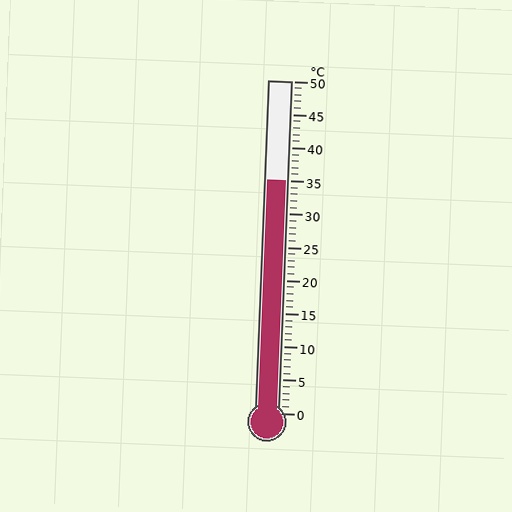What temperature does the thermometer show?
The thermometer shows approximately 35°C.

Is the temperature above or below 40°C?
The temperature is below 40°C.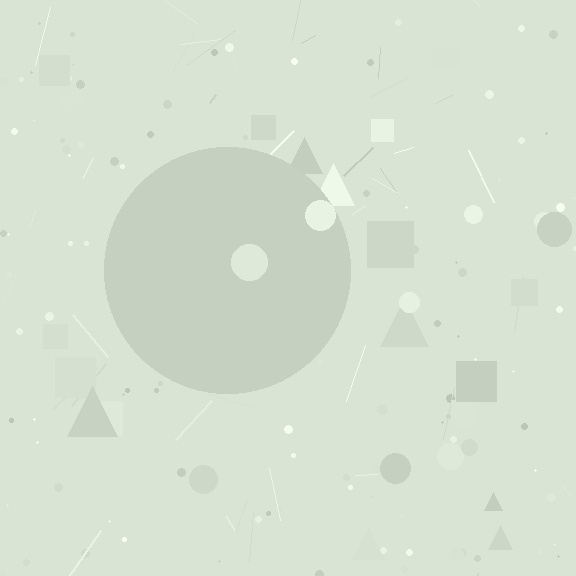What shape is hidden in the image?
A circle is hidden in the image.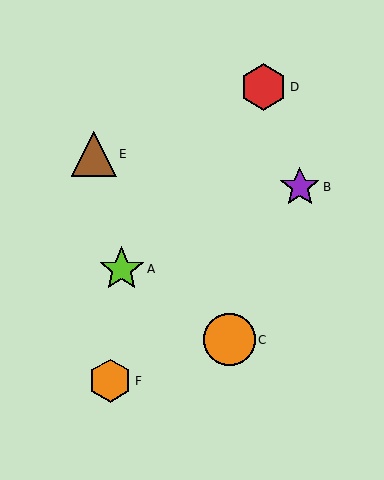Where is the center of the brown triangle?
The center of the brown triangle is at (94, 154).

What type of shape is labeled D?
Shape D is a red hexagon.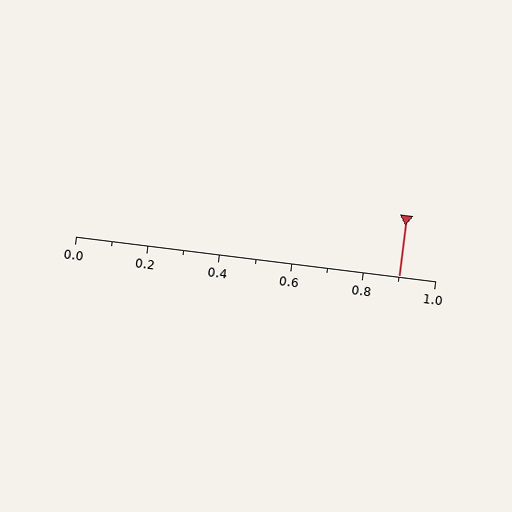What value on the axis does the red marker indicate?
The marker indicates approximately 0.9.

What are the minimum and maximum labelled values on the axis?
The axis runs from 0.0 to 1.0.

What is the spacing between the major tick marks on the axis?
The major ticks are spaced 0.2 apart.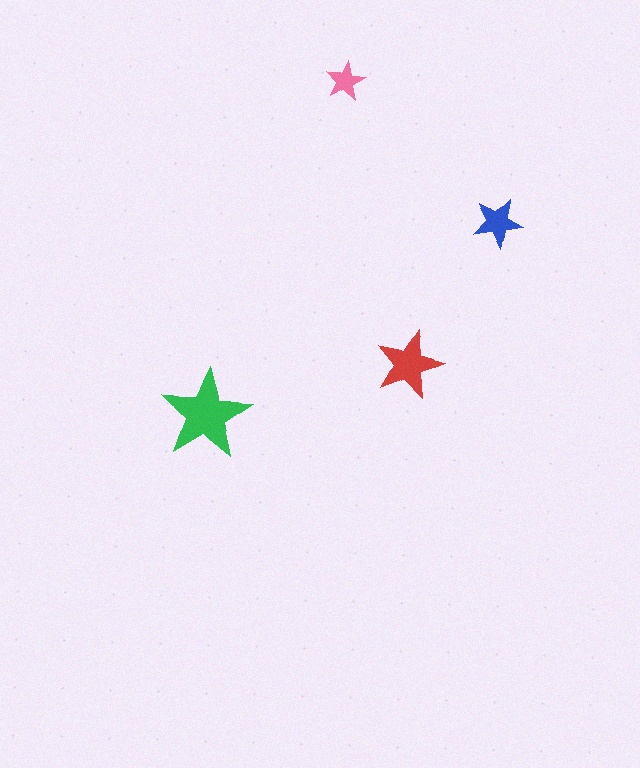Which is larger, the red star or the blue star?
The red one.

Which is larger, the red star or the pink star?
The red one.